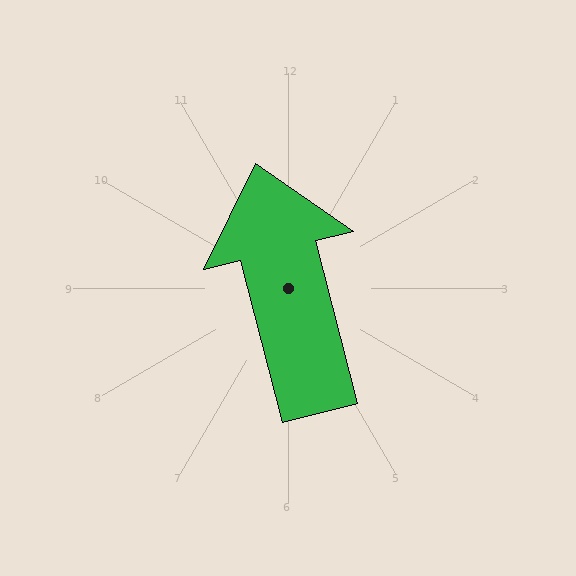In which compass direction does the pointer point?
North.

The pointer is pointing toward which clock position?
Roughly 12 o'clock.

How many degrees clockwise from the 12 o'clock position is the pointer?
Approximately 346 degrees.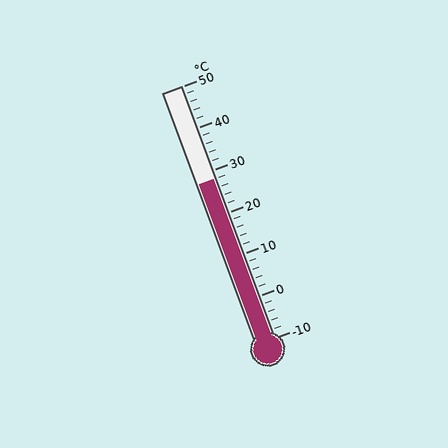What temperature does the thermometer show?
The thermometer shows approximately 28°C.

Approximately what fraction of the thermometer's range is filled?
The thermometer is filled to approximately 65% of its range.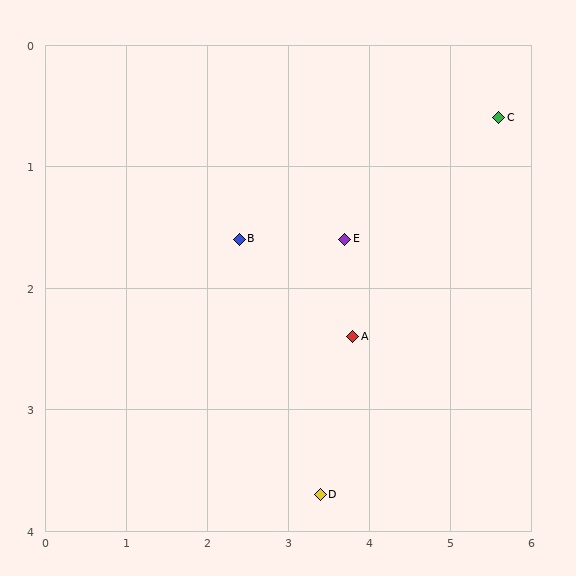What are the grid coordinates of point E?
Point E is at approximately (3.7, 1.6).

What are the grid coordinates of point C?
Point C is at approximately (5.6, 0.6).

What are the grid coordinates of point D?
Point D is at approximately (3.4, 3.7).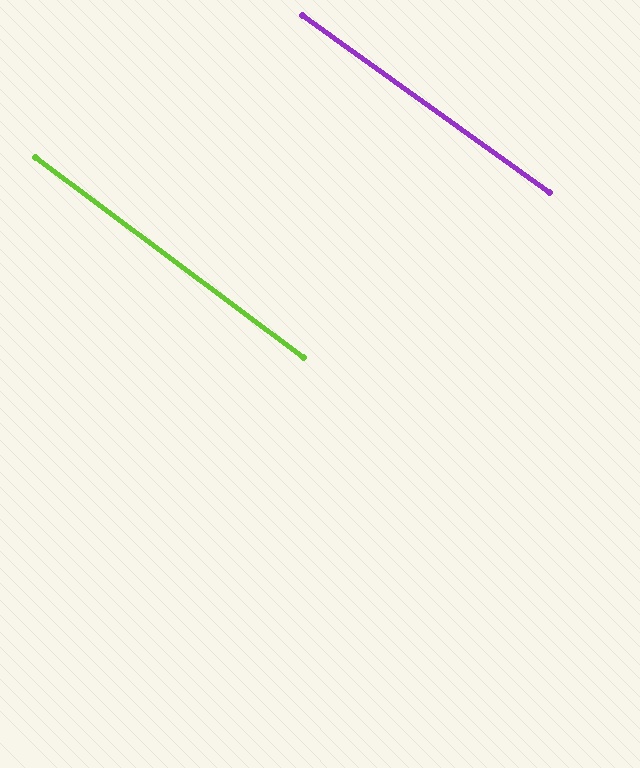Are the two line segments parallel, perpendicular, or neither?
Parallel — their directions differ by only 1.0°.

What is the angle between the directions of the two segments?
Approximately 1 degree.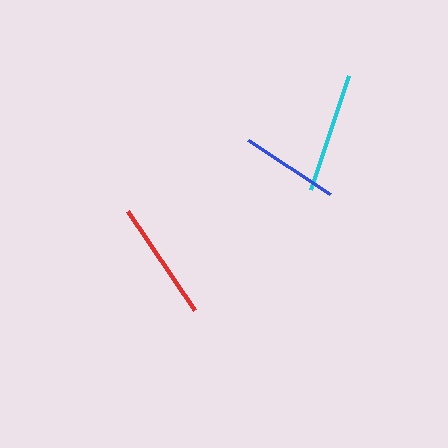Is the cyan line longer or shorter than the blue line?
The cyan line is longer than the blue line.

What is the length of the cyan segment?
The cyan segment is approximately 120 pixels long.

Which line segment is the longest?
The red line is the longest at approximately 120 pixels.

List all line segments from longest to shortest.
From longest to shortest: red, cyan, blue.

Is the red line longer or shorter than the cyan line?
The red line is longer than the cyan line.